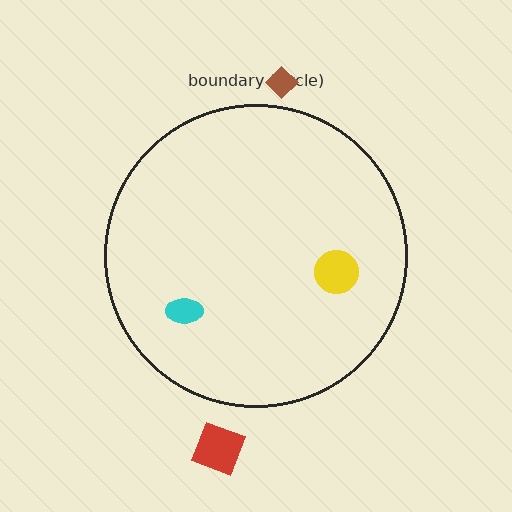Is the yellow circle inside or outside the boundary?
Inside.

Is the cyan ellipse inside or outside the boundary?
Inside.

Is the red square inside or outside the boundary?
Outside.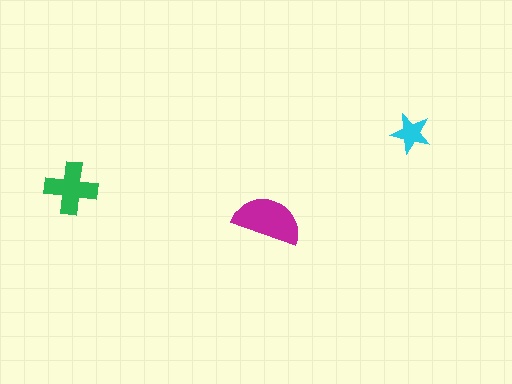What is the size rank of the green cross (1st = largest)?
2nd.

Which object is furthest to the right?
The cyan star is rightmost.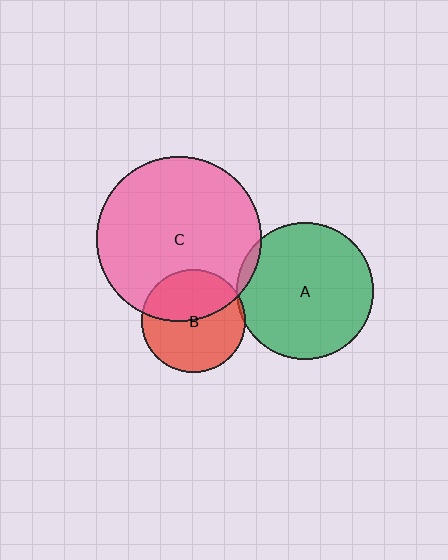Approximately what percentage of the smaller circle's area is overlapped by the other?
Approximately 5%.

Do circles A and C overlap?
Yes.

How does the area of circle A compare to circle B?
Approximately 1.7 times.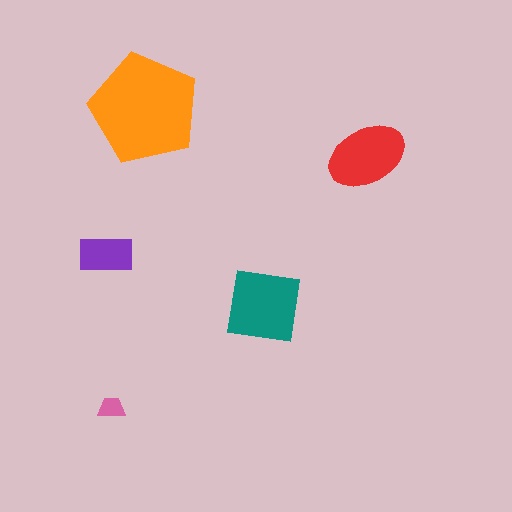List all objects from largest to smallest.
The orange pentagon, the teal square, the red ellipse, the purple rectangle, the pink trapezoid.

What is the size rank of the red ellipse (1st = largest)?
3rd.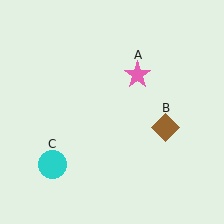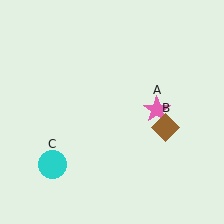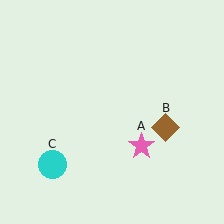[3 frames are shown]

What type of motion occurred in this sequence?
The pink star (object A) rotated clockwise around the center of the scene.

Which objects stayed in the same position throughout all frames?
Brown diamond (object B) and cyan circle (object C) remained stationary.